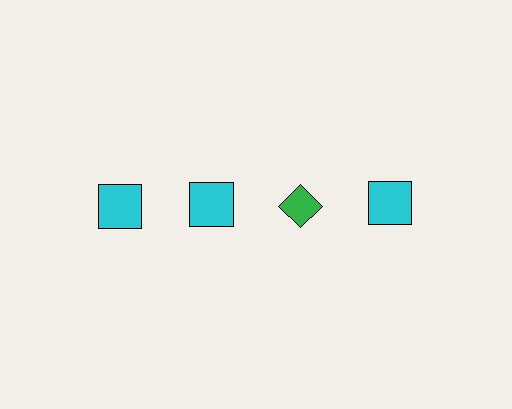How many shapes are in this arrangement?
There are 4 shapes arranged in a grid pattern.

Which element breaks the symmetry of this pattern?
The green diamond in the top row, center column breaks the symmetry. All other shapes are cyan squares.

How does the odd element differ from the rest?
It differs in both color (green instead of cyan) and shape (diamond instead of square).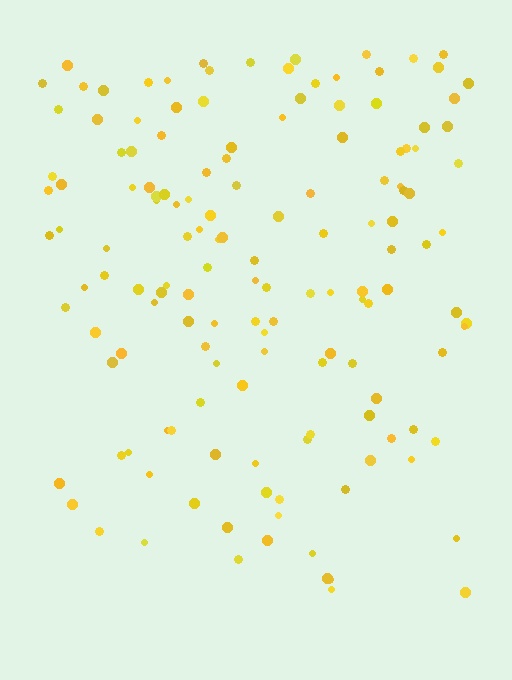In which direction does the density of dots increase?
From bottom to top, with the top side densest.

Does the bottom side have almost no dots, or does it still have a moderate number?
Still a moderate number, just noticeably fewer than the top.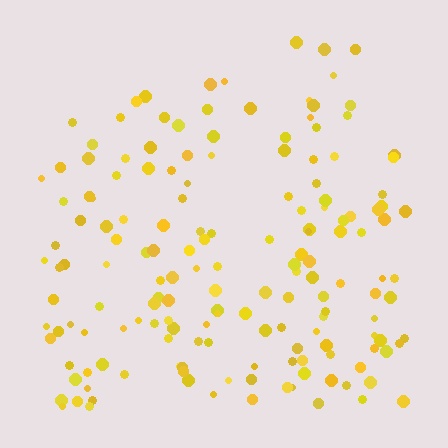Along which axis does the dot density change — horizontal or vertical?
Vertical.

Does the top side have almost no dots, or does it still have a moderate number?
Still a moderate number, just noticeably fewer than the bottom.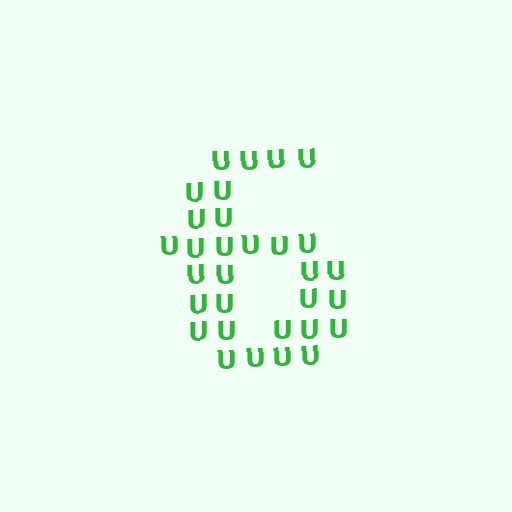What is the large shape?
The large shape is the digit 6.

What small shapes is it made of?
It is made of small letter U's.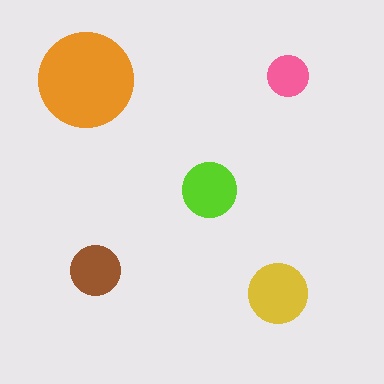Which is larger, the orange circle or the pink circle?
The orange one.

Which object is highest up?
The pink circle is topmost.